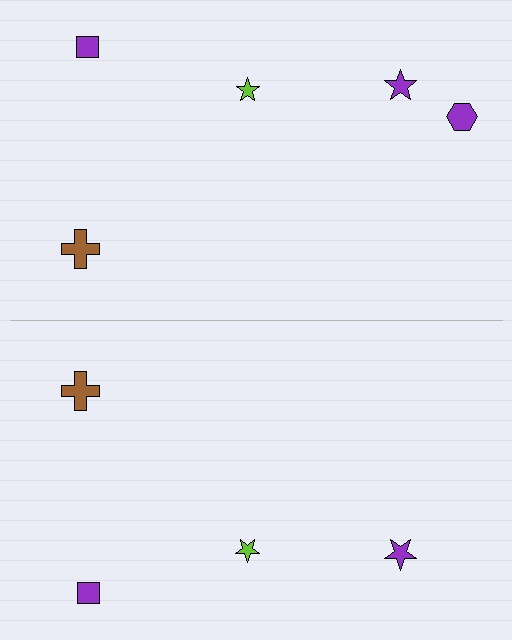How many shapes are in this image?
There are 9 shapes in this image.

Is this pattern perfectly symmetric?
No, the pattern is not perfectly symmetric. A purple hexagon is missing from the bottom side.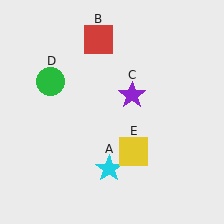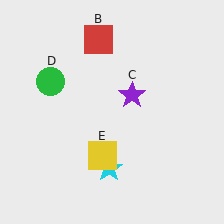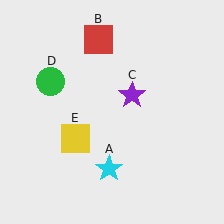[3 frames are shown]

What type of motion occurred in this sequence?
The yellow square (object E) rotated clockwise around the center of the scene.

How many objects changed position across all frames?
1 object changed position: yellow square (object E).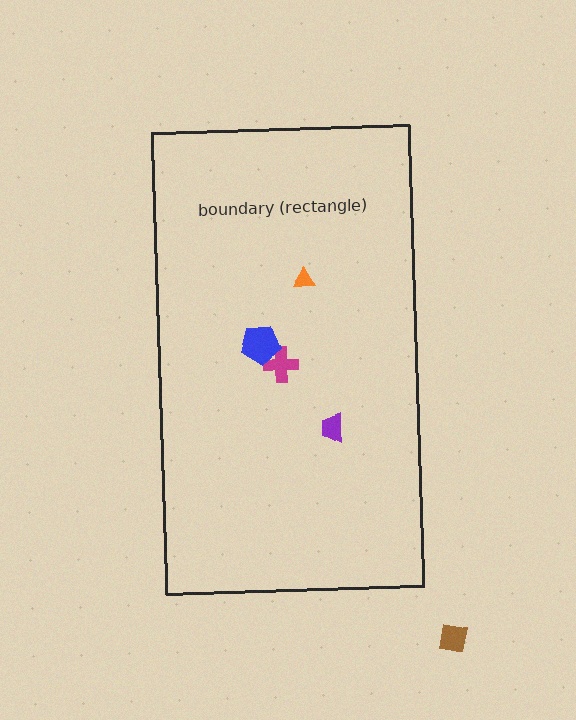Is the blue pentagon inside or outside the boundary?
Inside.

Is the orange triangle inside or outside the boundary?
Inside.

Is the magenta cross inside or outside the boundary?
Inside.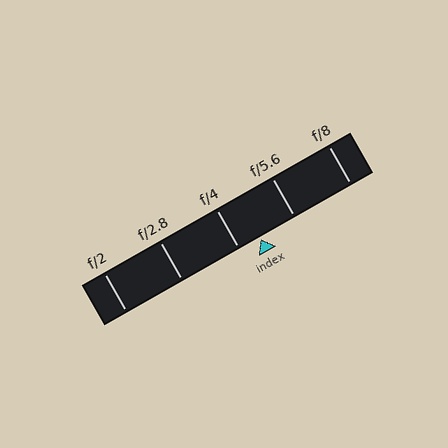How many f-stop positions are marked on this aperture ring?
There are 5 f-stop positions marked.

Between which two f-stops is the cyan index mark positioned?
The index mark is between f/4 and f/5.6.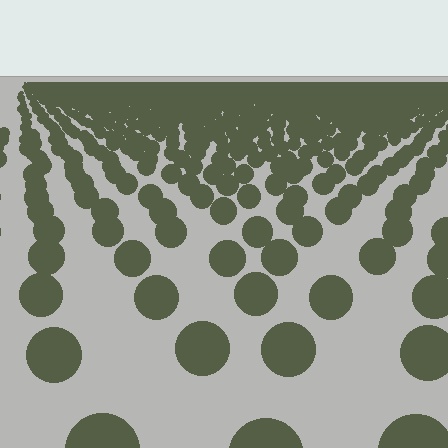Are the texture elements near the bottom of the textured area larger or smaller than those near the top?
Larger. Near the bottom, elements are closer to the viewer and appear at a bigger on-screen size.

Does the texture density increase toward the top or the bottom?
Density increases toward the top.